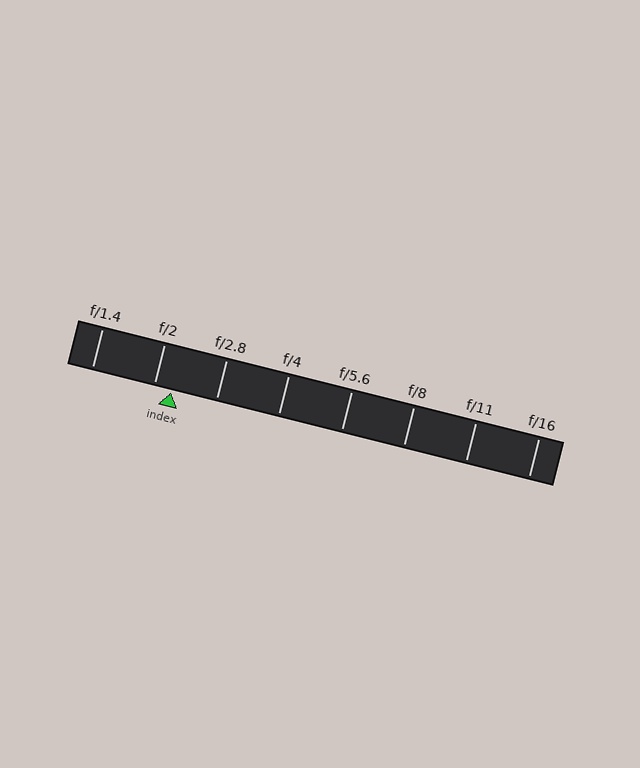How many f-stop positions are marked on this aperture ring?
There are 8 f-stop positions marked.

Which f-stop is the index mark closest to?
The index mark is closest to f/2.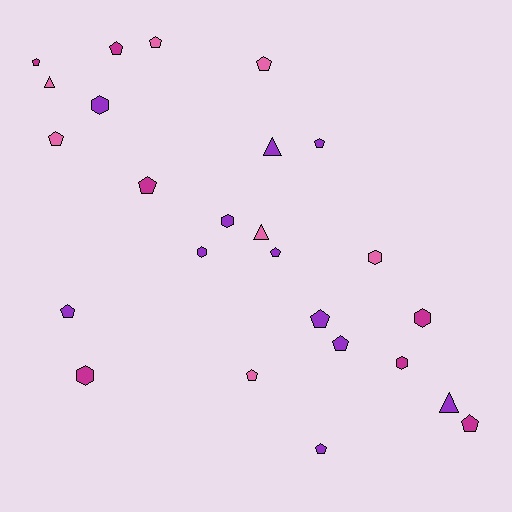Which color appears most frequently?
Purple, with 11 objects.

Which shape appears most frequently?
Pentagon, with 14 objects.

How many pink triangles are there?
There are 2 pink triangles.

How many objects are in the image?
There are 25 objects.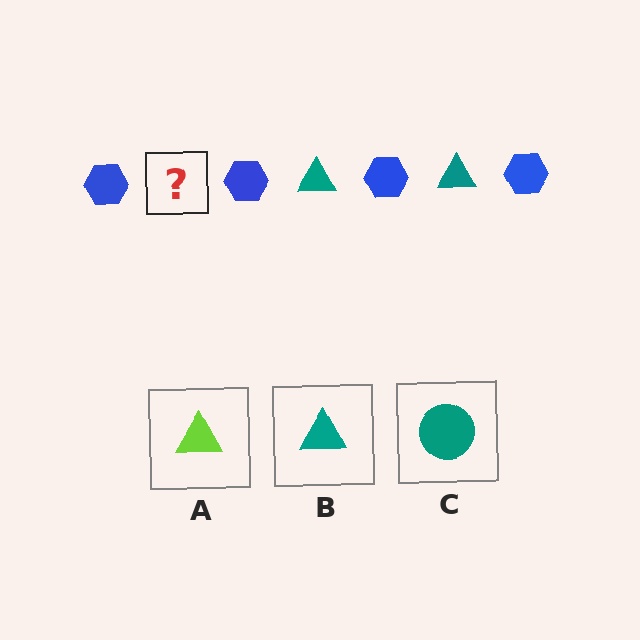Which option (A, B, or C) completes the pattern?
B.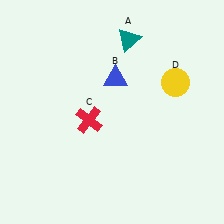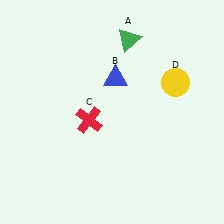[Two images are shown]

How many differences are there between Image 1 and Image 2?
There is 1 difference between the two images.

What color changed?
The triangle (A) changed from teal in Image 1 to green in Image 2.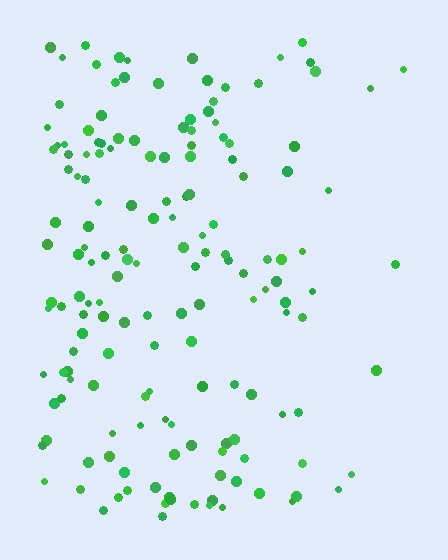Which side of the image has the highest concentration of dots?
The left.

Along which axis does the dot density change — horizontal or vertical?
Horizontal.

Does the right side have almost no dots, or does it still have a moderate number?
Still a moderate number, just noticeably fewer than the left.